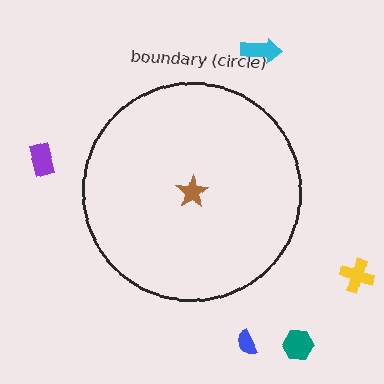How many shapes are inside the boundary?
1 inside, 5 outside.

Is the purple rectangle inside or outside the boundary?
Outside.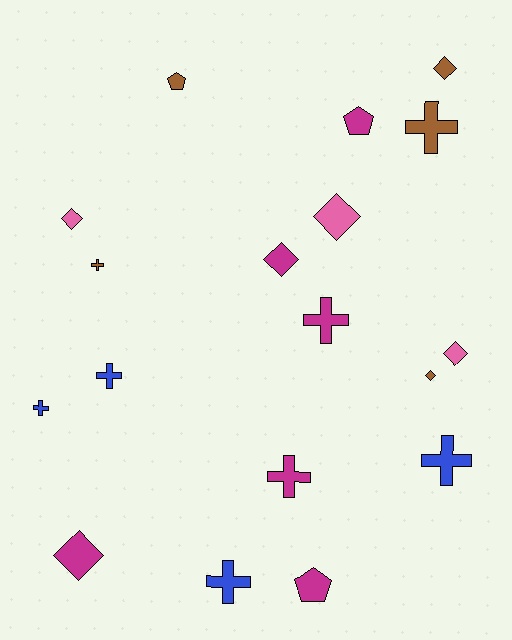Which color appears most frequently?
Magenta, with 6 objects.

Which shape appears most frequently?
Cross, with 8 objects.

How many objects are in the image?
There are 18 objects.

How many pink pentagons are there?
There are no pink pentagons.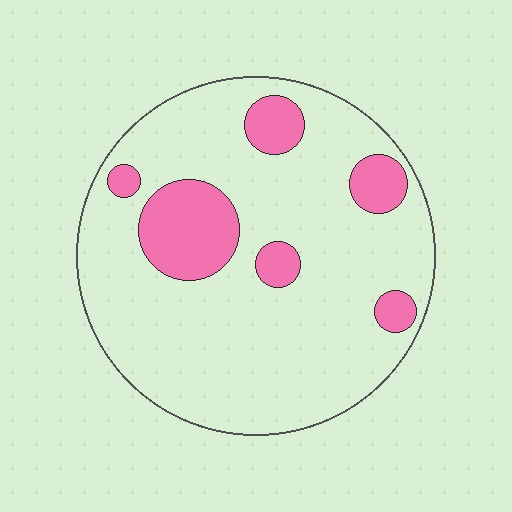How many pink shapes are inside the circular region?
6.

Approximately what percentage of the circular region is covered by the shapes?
Approximately 20%.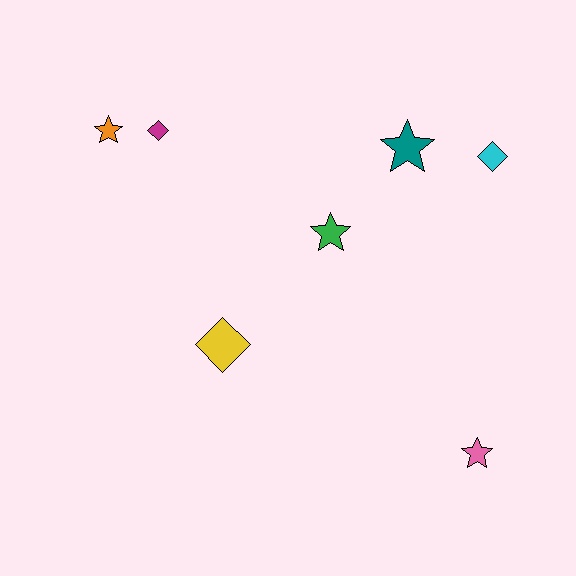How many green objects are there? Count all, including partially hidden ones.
There is 1 green object.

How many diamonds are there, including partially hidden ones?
There are 3 diamonds.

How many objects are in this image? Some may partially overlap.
There are 7 objects.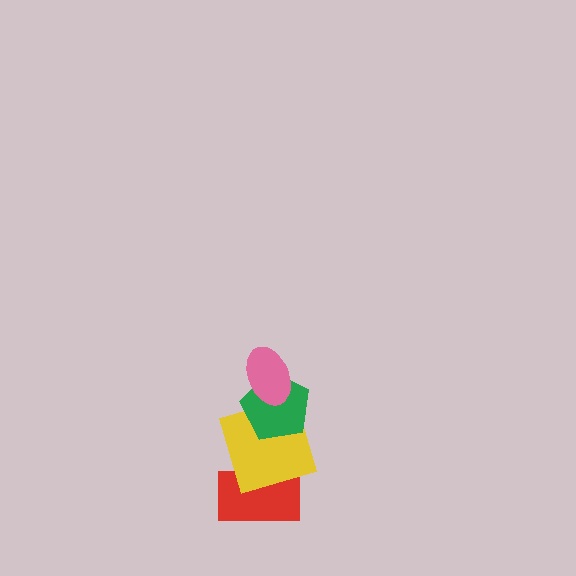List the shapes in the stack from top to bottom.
From top to bottom: the pink ellipse, the green pentagon, the yellow square, the red rectangle.